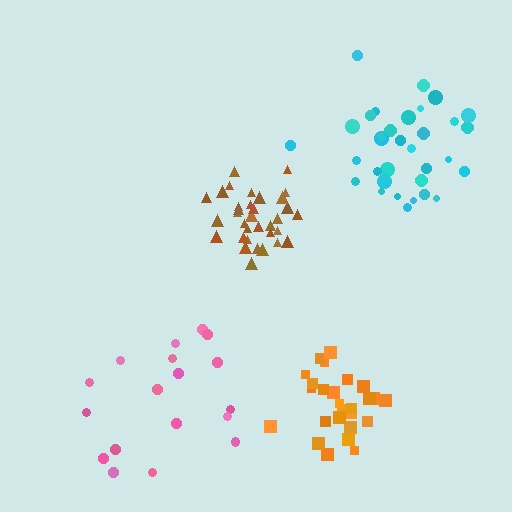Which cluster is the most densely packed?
Brown.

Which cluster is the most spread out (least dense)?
Pink.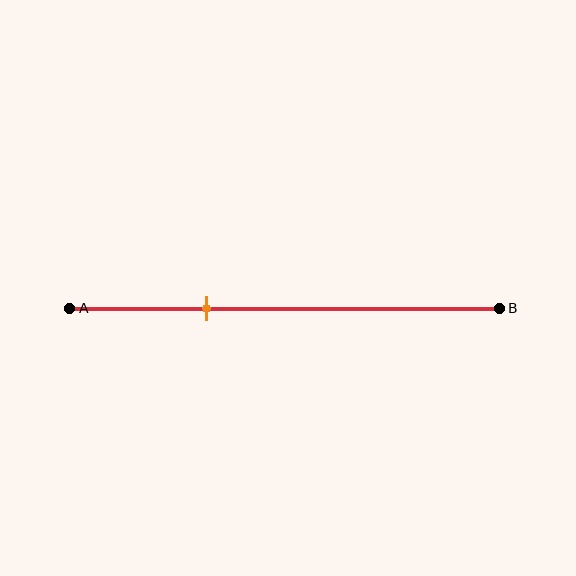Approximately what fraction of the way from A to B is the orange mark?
The orange mark is approximately 30% of the way from A to B.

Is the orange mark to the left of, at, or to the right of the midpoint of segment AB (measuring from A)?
The orange mark is to the left of the midpoint of segment AB.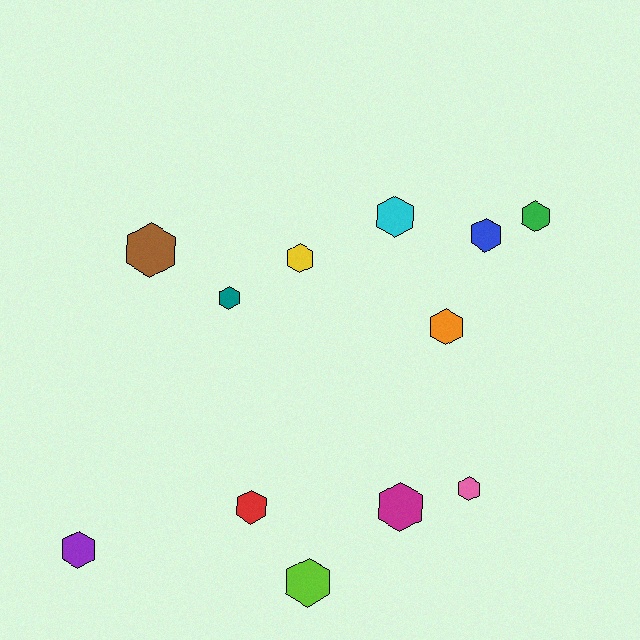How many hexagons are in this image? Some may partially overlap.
There are 12 hexagons.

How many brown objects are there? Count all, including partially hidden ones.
There is 1 brown object.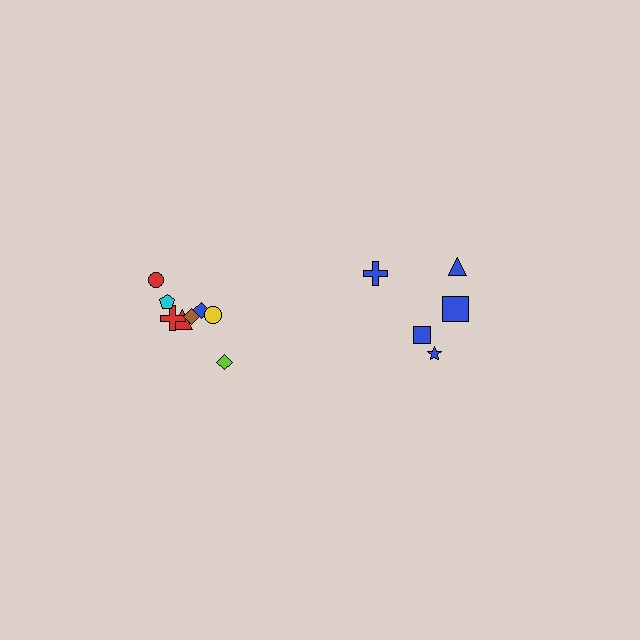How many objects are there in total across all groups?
There are 13 objects.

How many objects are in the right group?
There are 5 objects.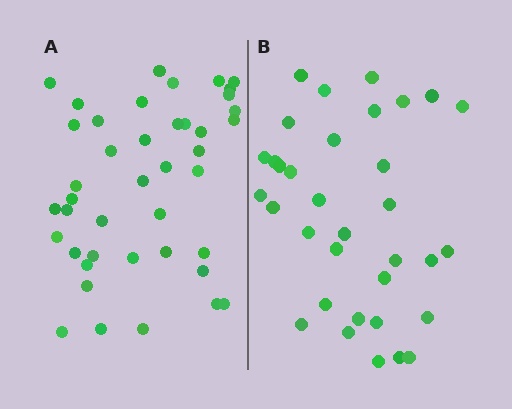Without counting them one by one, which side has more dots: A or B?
Region A (the left region) has more dots.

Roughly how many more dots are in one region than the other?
Region A has roughly 8 or so more dots than region B.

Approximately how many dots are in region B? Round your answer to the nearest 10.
About 30 dots. (The exact count is 34, which rounds to 30.)